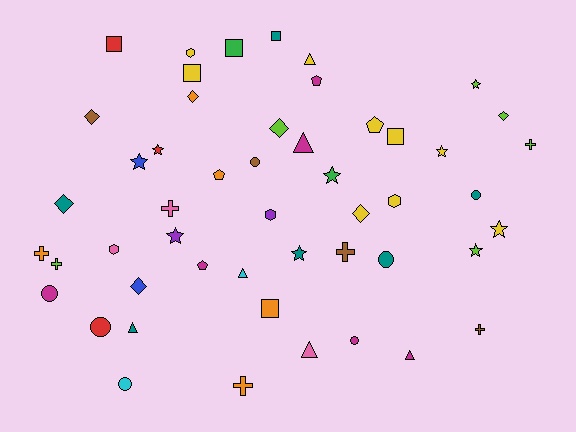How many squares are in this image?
There are 6 squares.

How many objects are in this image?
There are 50 objects.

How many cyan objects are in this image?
There are 2 cyan objects.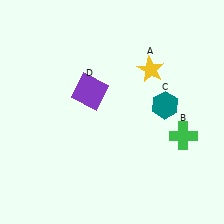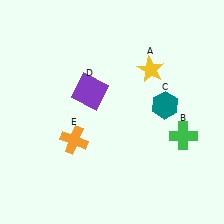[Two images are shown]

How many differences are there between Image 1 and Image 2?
There is 1 difference between the two images.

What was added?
An orange cross (E) was added in Image 2.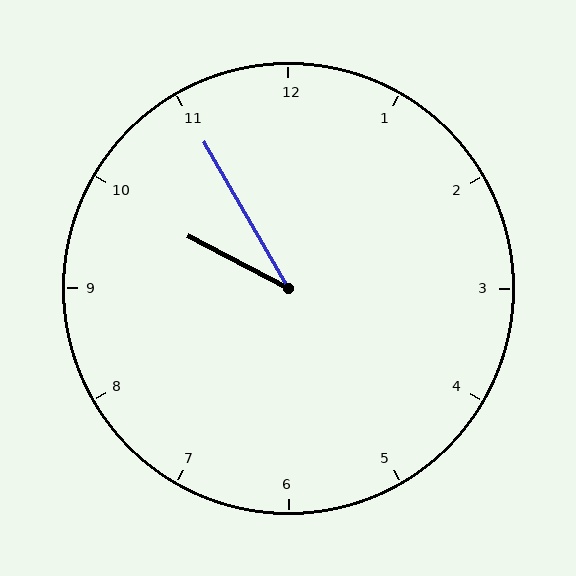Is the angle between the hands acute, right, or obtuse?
It is acute.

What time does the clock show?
9:55.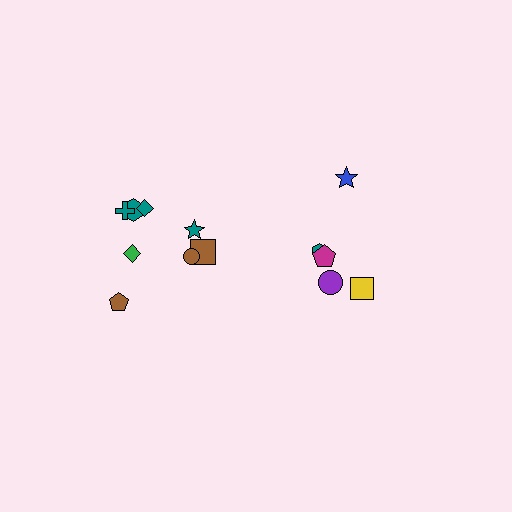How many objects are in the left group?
There are 8 objects.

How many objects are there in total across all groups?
There are 13 objects.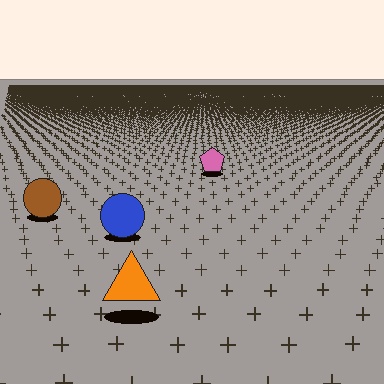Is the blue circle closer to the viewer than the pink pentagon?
Yes. The blue circle is closer — you can tell from the texture gradient: the ground texture is coarser near it.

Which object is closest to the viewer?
The orange triangle is closest. The texture marks near it are larger and more spread out.